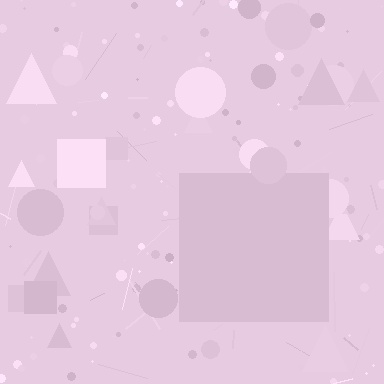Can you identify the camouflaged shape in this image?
The camouflaged shape is a square.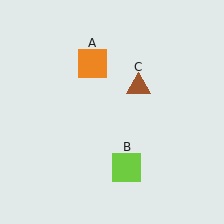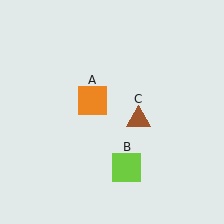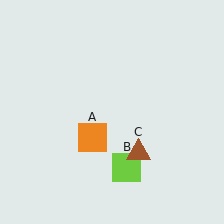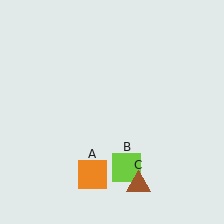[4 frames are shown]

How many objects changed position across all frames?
2 objects changed position: orange square (object A), brown triangle (object C).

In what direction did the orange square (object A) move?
The orange square (object A) moved down.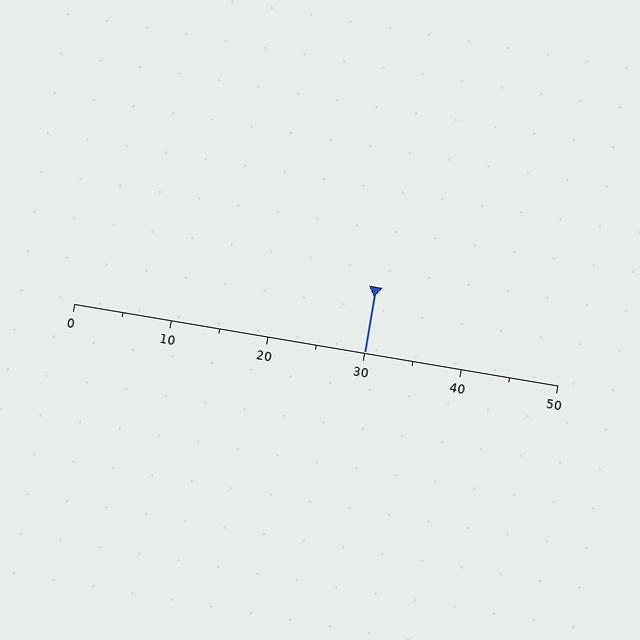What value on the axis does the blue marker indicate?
The marker indicates approximately 30.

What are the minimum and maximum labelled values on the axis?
The axis runs from 0 to 50.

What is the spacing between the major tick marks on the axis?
The major ticks are spaced 10 apart.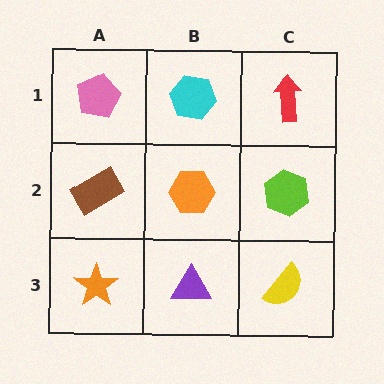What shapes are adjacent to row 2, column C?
A red arrow (row 1, column C), a yellow semicircle (row 3, column C), an orange hexagon (row 2, column B).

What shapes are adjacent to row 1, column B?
An orange hexagon (row 2, column B), a pink pentagon (row 1, column A), a red arrow (row 1, column C).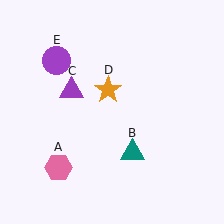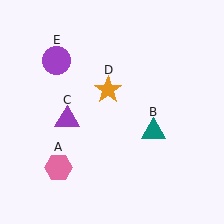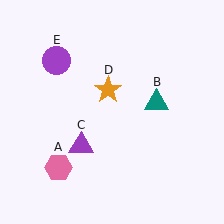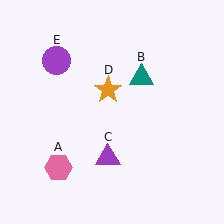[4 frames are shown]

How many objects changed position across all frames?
2 objects changed position: teal triangle (object B), purple triangle (object C).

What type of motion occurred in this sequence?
The teal triangle (object B), purple triangle (object C) rotated counterclockwise around the center of the scene.